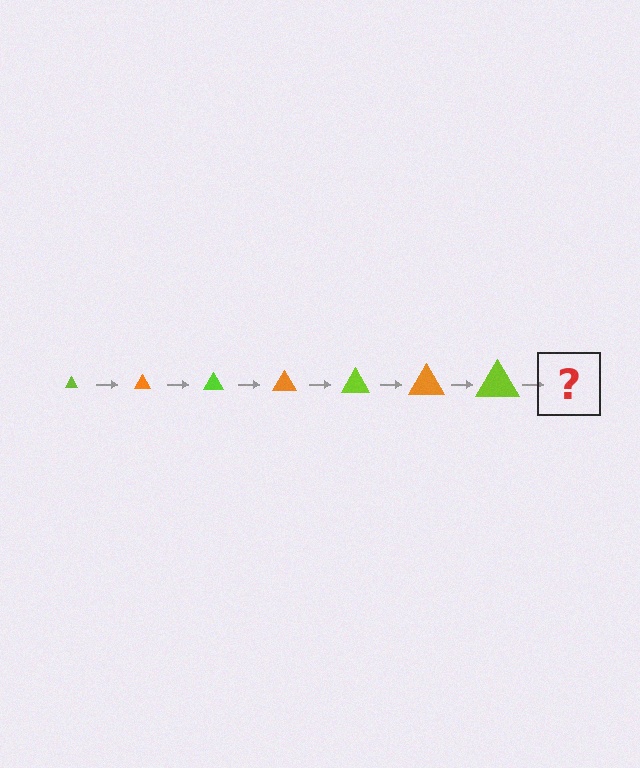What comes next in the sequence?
The next element should be an orange triangle, larger than the previous one.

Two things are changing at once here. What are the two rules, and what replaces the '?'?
The two rules are that the triangle grows larger each step and the color cycles through lime and orange. The '?' should be an orange triangle, larger than the previous one.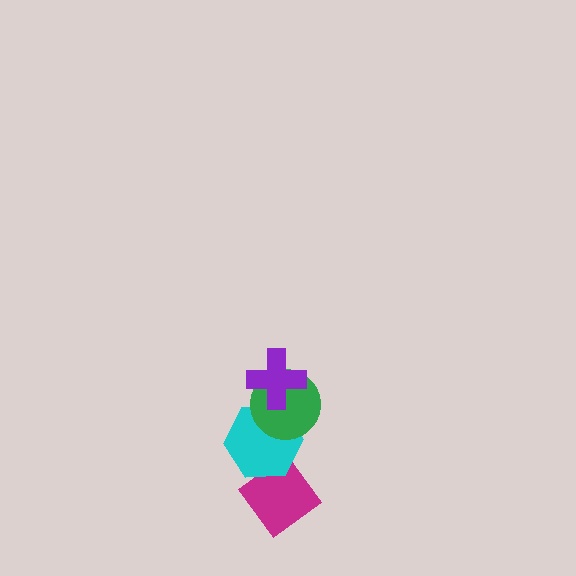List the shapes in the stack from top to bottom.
From top to bottom: the purple cross, the green circle, the cyan hexagon, the magenta diamond.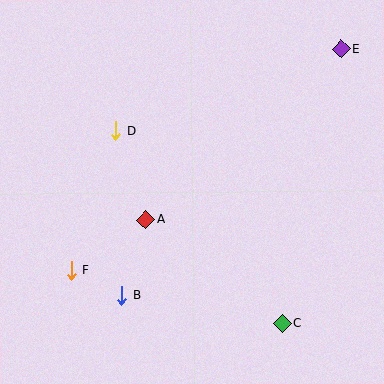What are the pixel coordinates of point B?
Point B is at (122, 295).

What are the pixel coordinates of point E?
Point E is at (341, 49).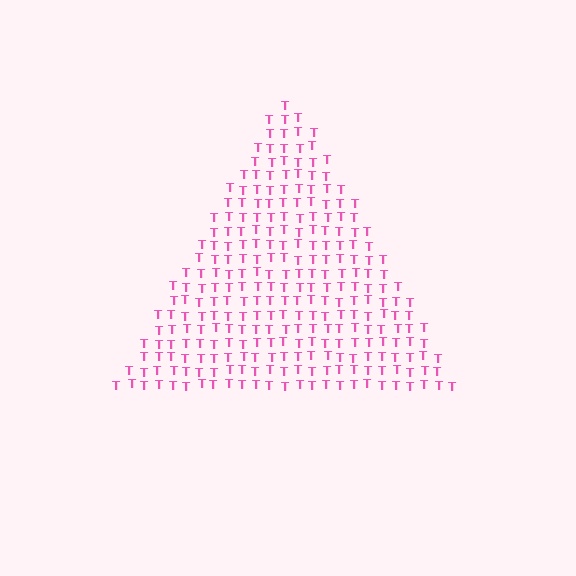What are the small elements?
The small elements are letter T's.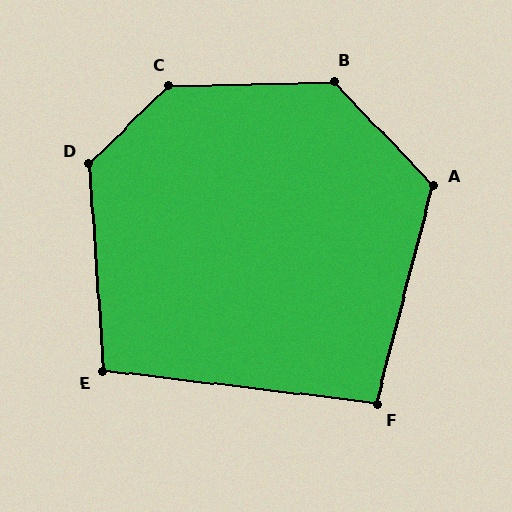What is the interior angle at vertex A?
Approximately 122 degrees (obtuse).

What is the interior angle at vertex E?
Approximately 101 degrees (obtuse).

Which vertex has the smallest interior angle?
F, at approximately 98 degrees.